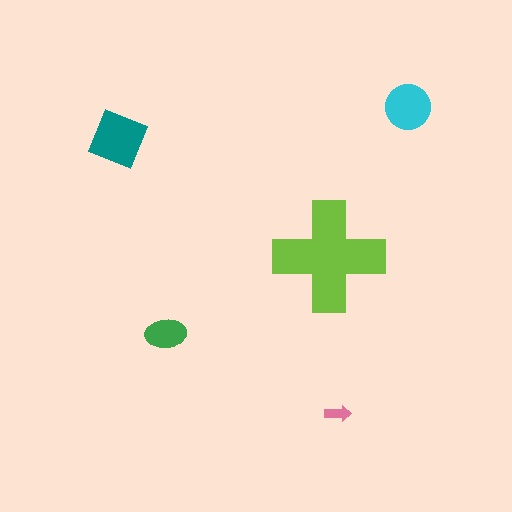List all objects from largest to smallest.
The lime cross, the teal square, the cyan circle, the green ellipse, the pink arrow.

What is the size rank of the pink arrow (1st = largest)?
5th.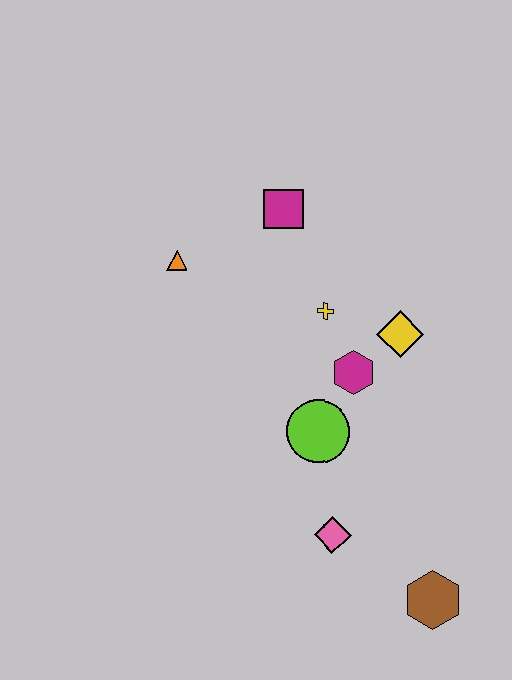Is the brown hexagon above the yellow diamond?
No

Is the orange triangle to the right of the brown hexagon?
No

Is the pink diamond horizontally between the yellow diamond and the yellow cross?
Yes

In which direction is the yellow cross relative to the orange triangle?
The yellow cross is to the right of the orange triangle.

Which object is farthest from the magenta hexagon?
The brown hexagon is farthest from the magenta hexagon.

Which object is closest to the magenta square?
The yellow cross is closest to the magenta square.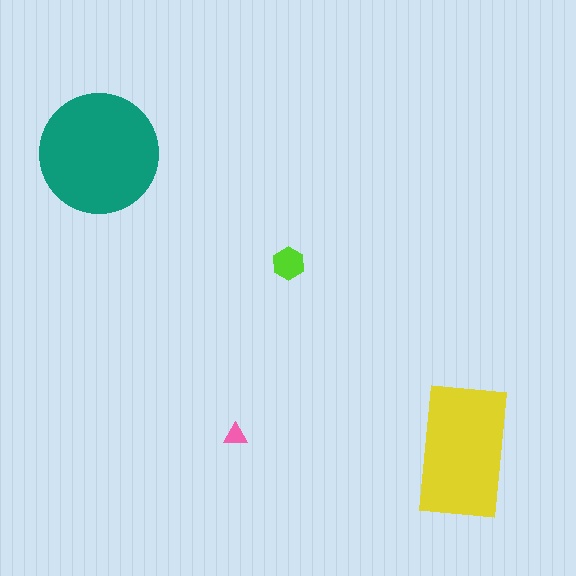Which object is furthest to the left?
The teal circle is leftmost.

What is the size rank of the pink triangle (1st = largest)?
4th.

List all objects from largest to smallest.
The teal circle, the yellow rectangle, the lime hexagon, the pink triangle.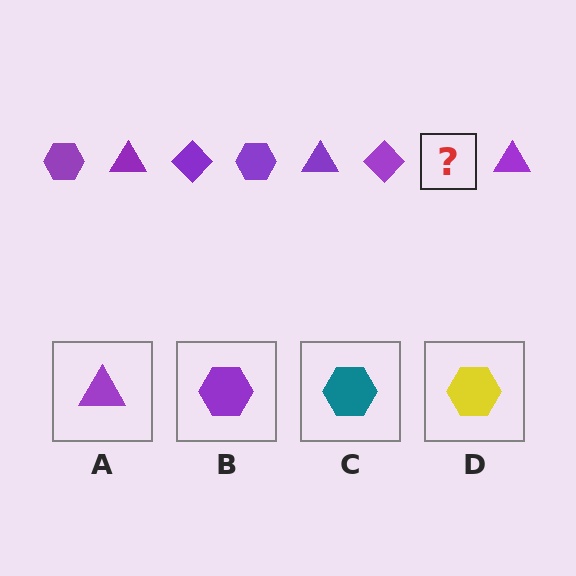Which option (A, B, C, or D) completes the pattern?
B.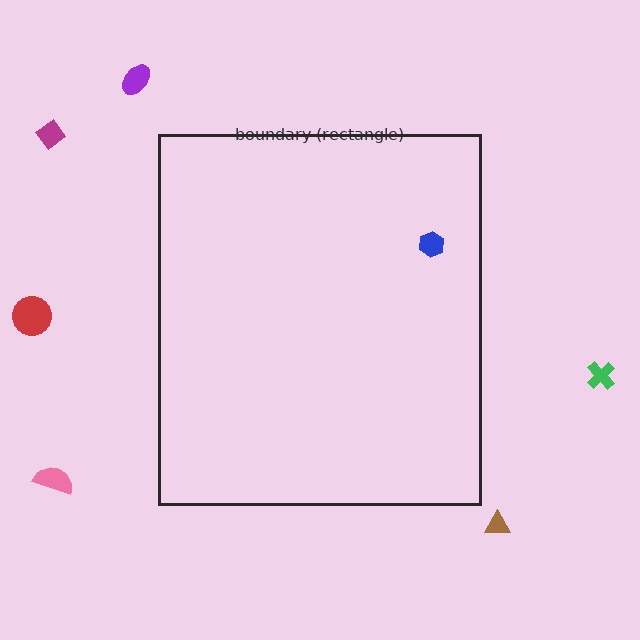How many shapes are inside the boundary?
1 inside, 6 outside.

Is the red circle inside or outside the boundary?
Outside.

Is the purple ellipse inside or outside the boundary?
Outside.